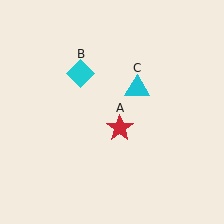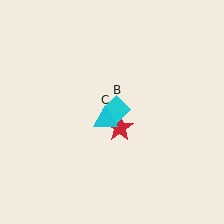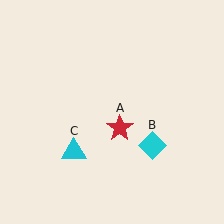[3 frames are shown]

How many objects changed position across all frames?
2 objects changed position: cyan diamond (object B), cyan triangle (object C).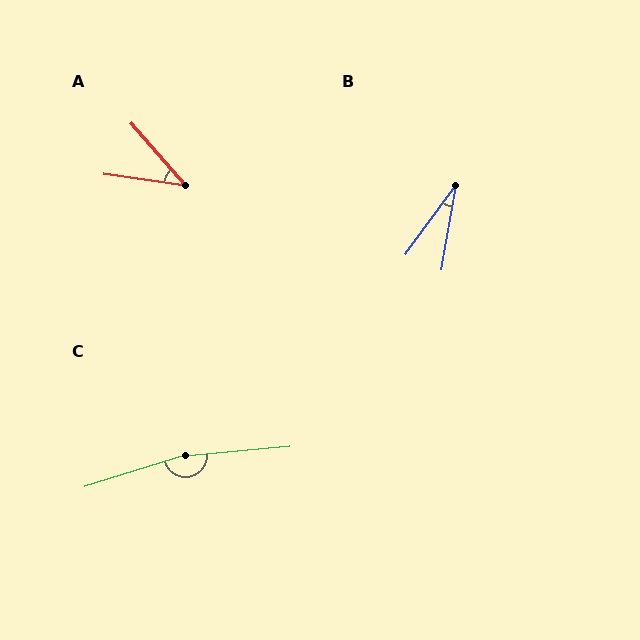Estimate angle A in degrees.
Approximately 41 degrees.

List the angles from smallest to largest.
B (26°), A (41°), C (168°).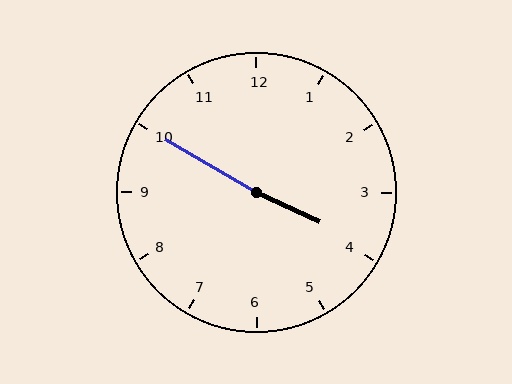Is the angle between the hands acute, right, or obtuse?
It is obtuse.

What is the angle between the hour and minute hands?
Approximately 175 degrees.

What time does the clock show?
3:50.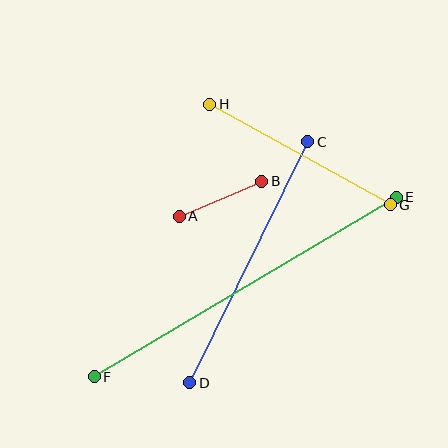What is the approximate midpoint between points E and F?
The midpoint is at approximately (245, 287) pixels.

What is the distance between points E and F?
The distance is approximately 352 pixels.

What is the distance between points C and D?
The distance is approximately 269 pixels.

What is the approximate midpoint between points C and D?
The midpoint is at approximately (249, 262) pixels.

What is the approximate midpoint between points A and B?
The midpoint is at approximately (220, 199) pixels.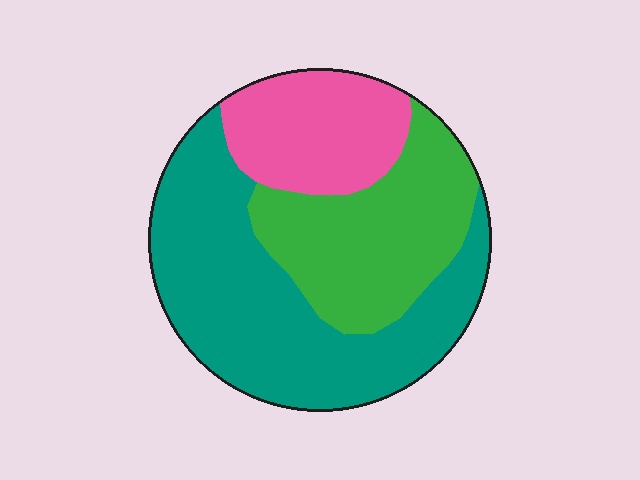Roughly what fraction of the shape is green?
Green takes up between a quarter and a half of the shape.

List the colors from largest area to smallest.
From largest to smallest: teal, green, pink.